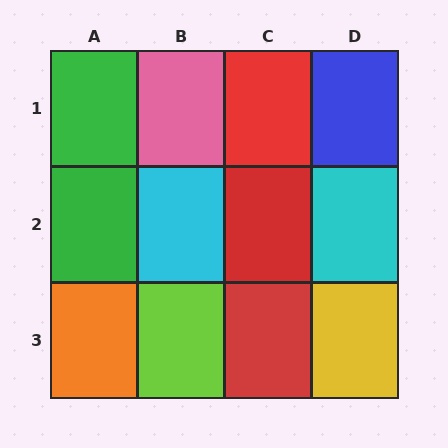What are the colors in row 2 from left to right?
Green, cyan, red, cyan.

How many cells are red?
3 cells are red.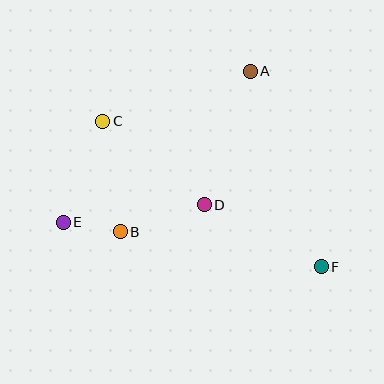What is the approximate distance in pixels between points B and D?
The distance between B and D is approximately 88 pixels.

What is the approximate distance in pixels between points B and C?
The distance between B and C is approximately 112 pixels.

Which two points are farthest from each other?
Points C and F are farthest from each other.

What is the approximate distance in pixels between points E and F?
The distance between E and F is approximately 262 pixels.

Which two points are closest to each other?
Points B and E are closest to each other.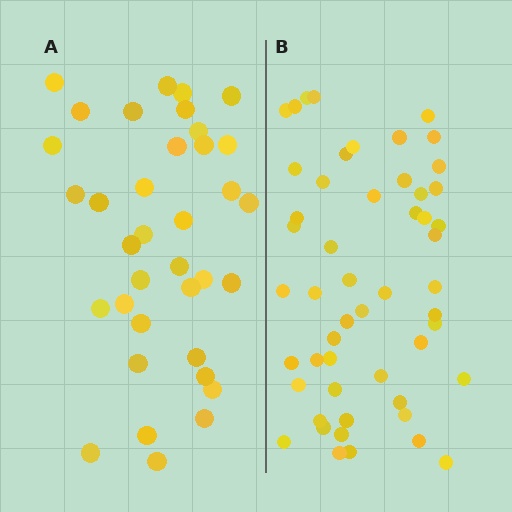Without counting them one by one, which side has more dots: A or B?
Region B (the right region) has more dots.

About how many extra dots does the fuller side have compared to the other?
Region B has approximately 15 more dots than region A.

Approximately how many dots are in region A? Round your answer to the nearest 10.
About 40 dots. (The exact count is 36, which rounds to 40.)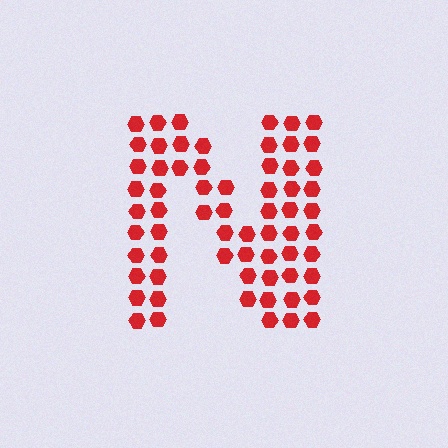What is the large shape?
The large shape is the letter N.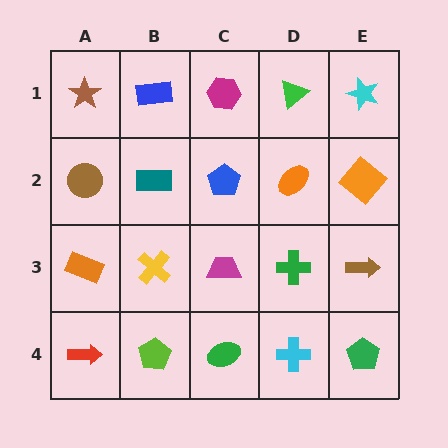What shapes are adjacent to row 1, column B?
A teal rectangle (row 2, column B), a brown star (row 1, column A), a magenta hexagon (row 1, column C).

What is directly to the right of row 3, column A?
A yellow cross.